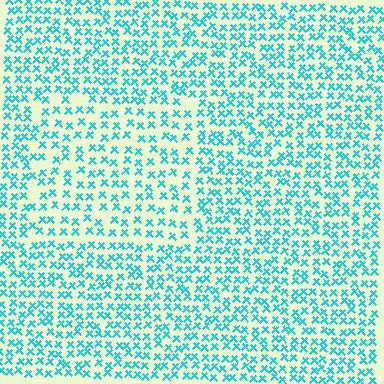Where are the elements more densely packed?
The elements are more densely packed outside the rectangle boundary.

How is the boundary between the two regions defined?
The boundary is defined by a change in element density (approximately 1.5x ratio). All elements are the same color, size, and shape.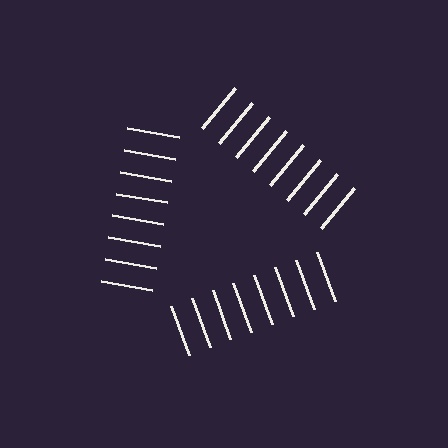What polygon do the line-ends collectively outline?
An illusory triangle — the line segments terminate on its edges but no continuous stroke is drawn.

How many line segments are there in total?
24 — 8 along each of the 3 edges.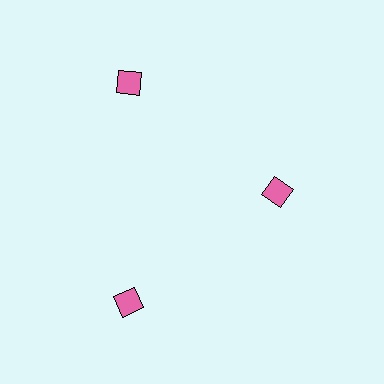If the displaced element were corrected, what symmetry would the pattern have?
It would have 3-fold rotational symmetry — the pattern would map onto itself every 120 degrees.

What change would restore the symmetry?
The symmetry would be restored by moving it outward, back onto the ring so that all 3 diamonds sit at equal angles and equal distance from the center.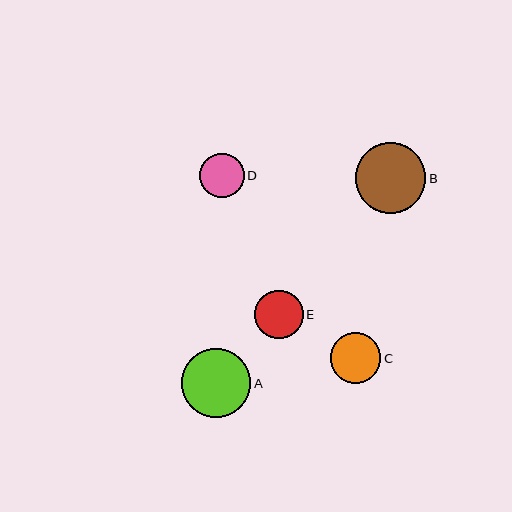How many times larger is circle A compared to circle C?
Circle A is approximately 1.4 times the size of circle C.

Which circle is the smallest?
Circle D is the smallest with a size of approximately 44 pixels.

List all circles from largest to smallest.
From largest to smallest: B, A, C, E, D.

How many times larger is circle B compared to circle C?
Circle B is approximately 1.4 times the size of circle C.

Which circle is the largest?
Circle B is the largest with a size of approximately 71 pixels.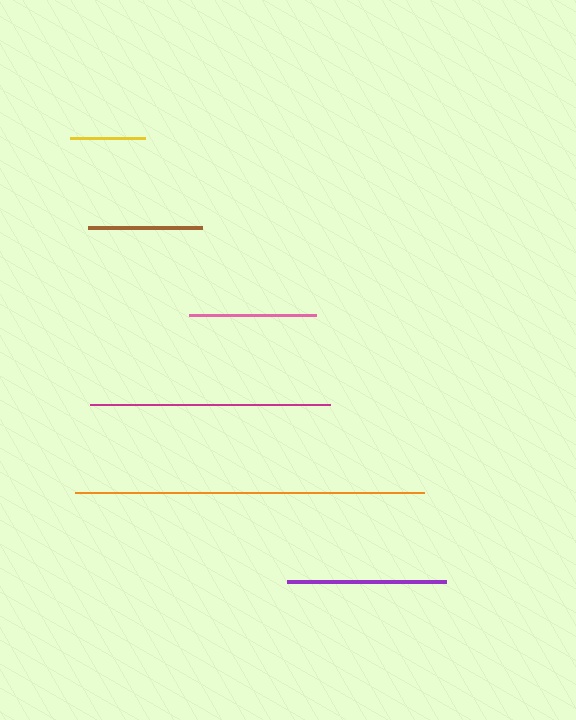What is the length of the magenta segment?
The magenta segment is approximately 240 pixels long.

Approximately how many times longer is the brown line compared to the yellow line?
The brown line is approximately 1.5 times the length of the yellow line.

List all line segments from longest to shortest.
From longest to shortest: orange, magenta, purple, pink, brown, yellow.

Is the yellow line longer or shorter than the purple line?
The purple line is longer than the yellow line.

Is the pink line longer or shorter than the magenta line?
The magenta line is longer than the pink line.